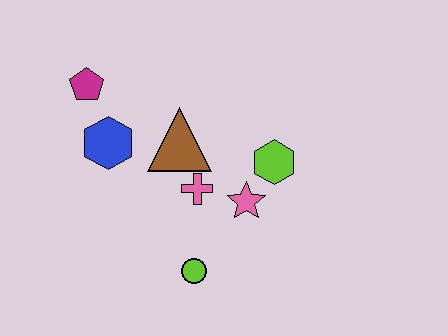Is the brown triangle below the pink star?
No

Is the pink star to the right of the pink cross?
Yes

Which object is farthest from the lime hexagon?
The magenta pentagon is farthest from the lime hexagon.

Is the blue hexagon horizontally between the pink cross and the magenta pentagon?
Yes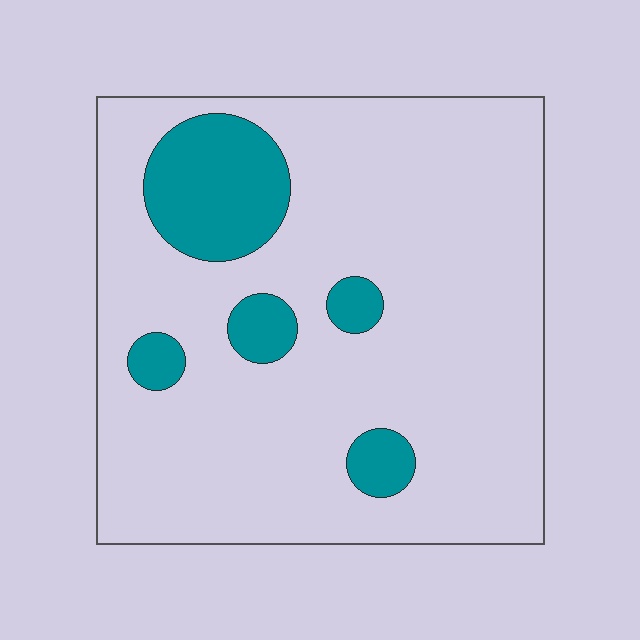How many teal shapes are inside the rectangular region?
5.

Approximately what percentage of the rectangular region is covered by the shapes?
Approximately 15%.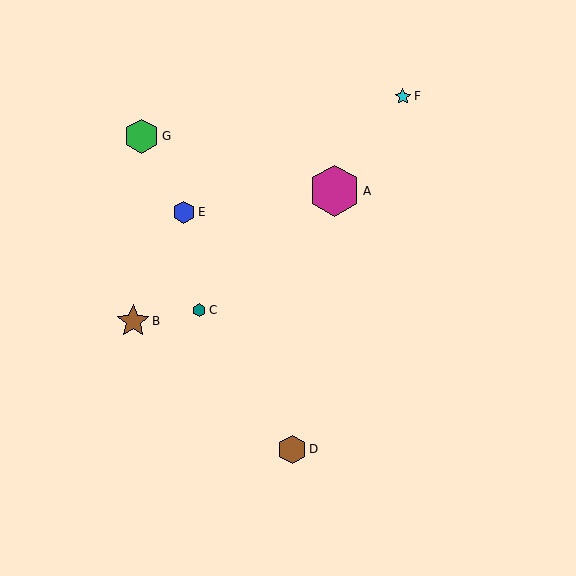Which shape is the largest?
The magenta hexagon (labeled A) is the largest.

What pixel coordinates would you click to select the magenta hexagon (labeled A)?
Click at (334, 191) to select the magenta hexagon A.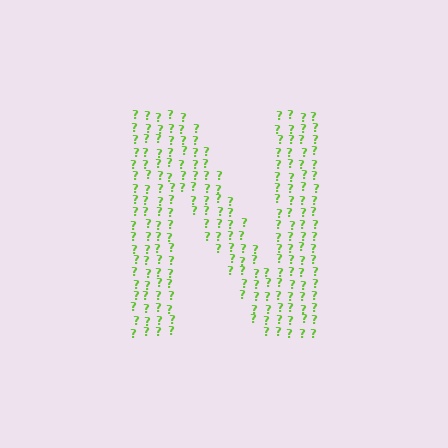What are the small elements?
The small elements are question marks.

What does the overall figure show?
The overall figure shows the letter N.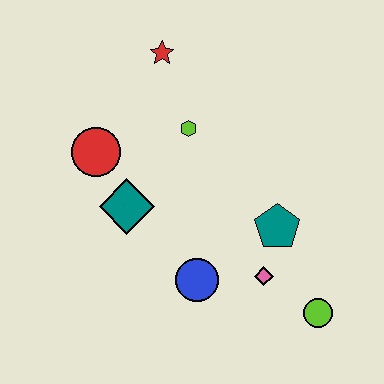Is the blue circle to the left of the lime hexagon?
No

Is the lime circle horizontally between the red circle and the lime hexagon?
No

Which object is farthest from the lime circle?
The red star is farthest from the lime circle.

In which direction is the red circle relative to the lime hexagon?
The red circle is to the left of the lime hexagon.